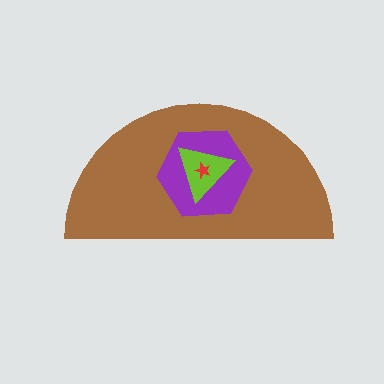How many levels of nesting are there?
4.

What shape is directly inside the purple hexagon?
The lime triangle.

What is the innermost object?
The red star.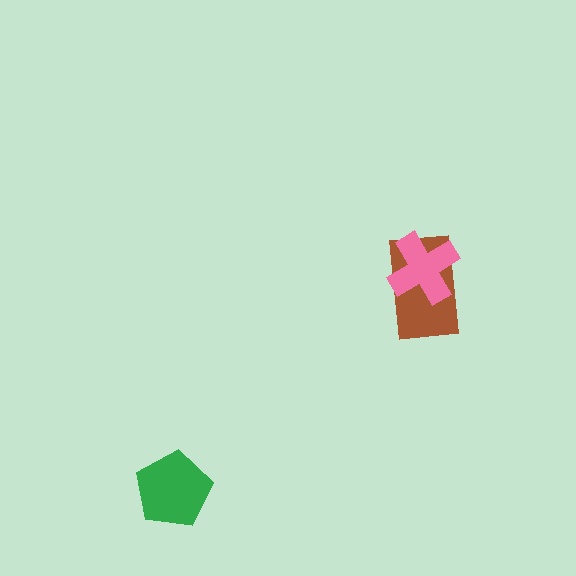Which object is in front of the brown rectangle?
The pink cross is in front of the brown rectangle.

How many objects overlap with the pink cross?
1 object overlaps with the pink cross.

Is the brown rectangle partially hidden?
Yes, it is partially covered by another shape.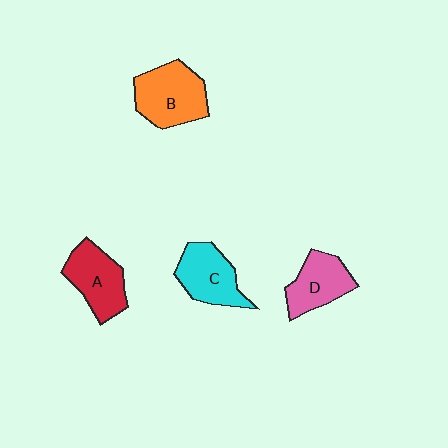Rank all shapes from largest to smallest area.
From largest to smallest: B (orange), A (red), C (cyan), D (pink).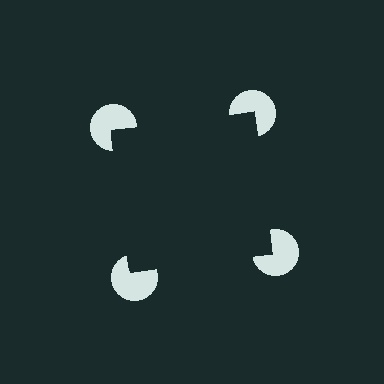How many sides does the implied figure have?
4 sides.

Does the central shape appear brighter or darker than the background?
It typically appears slightly darker than the background, even though no actual brightness change is drawn.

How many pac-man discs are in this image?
There are 4 — one at each vertex of the illusory square.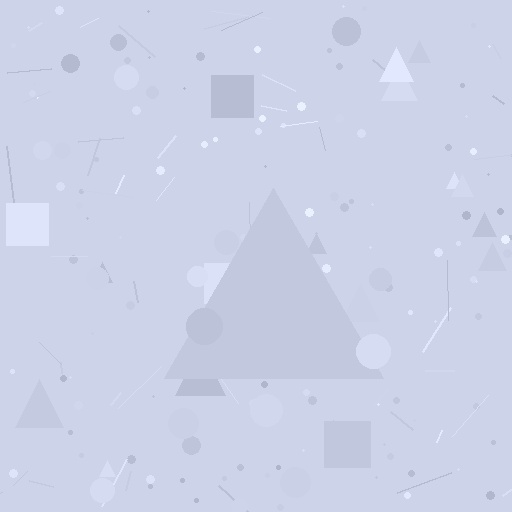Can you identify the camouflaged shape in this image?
The camouflaged shape is a triangle.